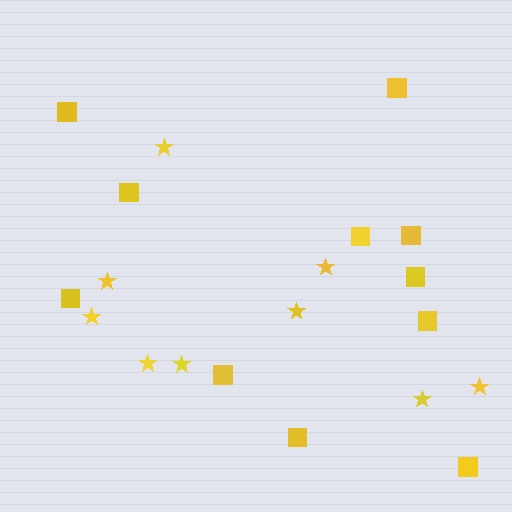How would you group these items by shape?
There are 2 groups: one group of squares (11) and one group of stars (9).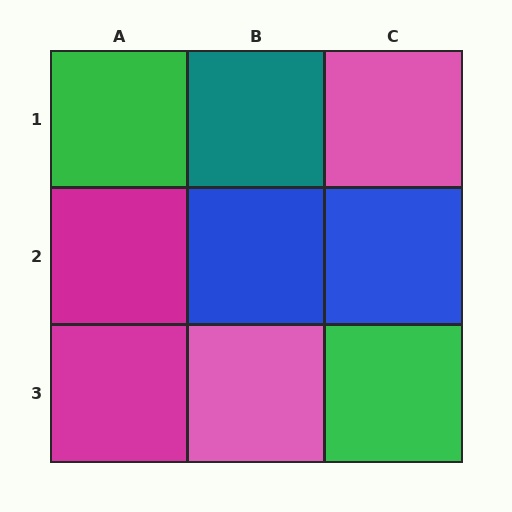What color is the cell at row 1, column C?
Pink.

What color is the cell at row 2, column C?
Blue.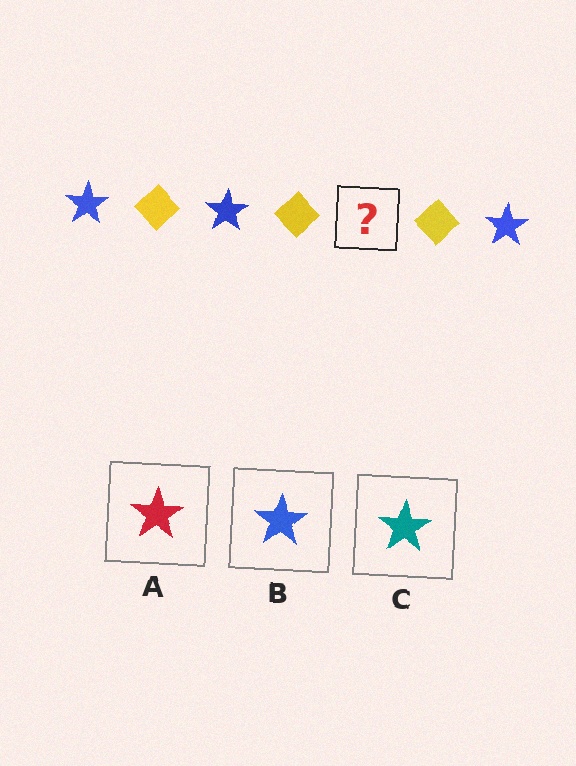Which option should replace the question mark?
Option B.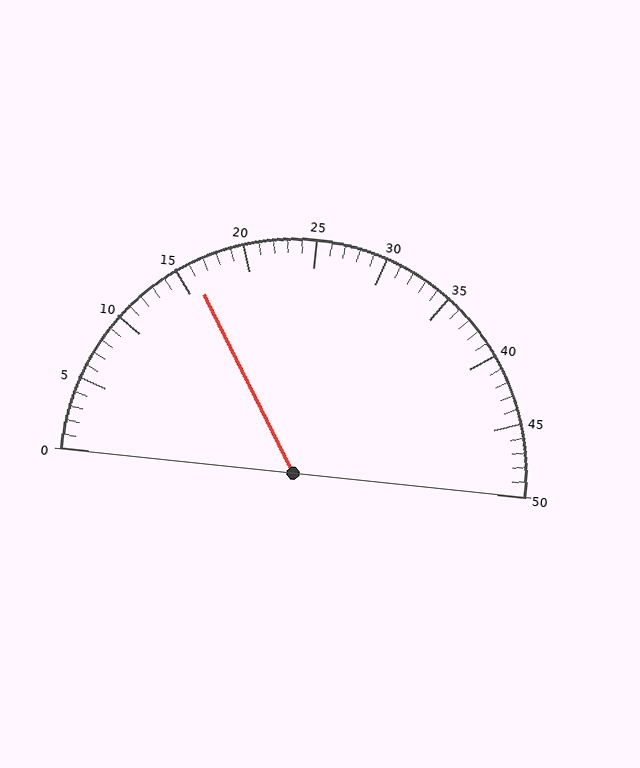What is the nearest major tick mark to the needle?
The nearest major tick mark is 15.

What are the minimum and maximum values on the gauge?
The gauge ranges from 0 to 50.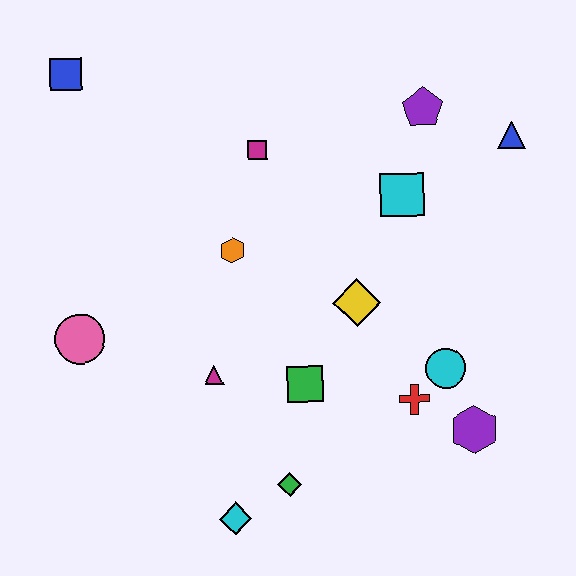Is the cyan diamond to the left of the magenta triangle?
No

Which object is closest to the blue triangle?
The purple pentagon is closest to the blue triangle.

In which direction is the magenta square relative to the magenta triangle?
The magenta square is above the magenta triangle.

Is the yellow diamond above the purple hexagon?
Yes